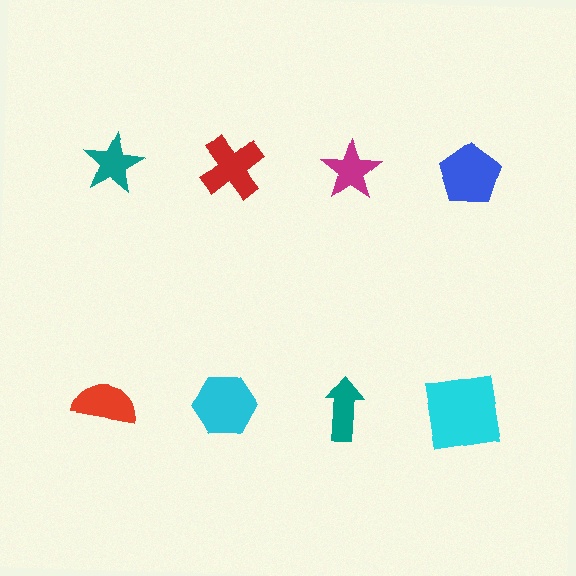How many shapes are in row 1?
4 shapes.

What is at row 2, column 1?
A red semicircle.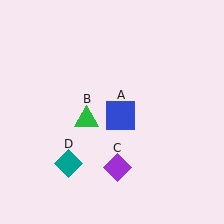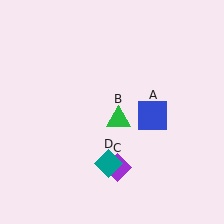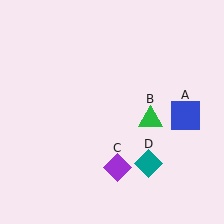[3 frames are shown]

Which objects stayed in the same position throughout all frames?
Purple diamond (object C) remained stationary.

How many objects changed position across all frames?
3 objects changed position: blue square (object A), green triangle (object B), teal diamond (object D).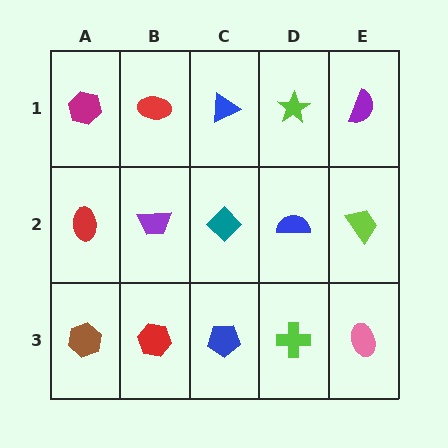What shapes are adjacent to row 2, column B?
A red ellipse (row 1, column B), a red hexagon (row 3, column B), a red ellipse (row 2, column A), a teal diamond (row 2, column C).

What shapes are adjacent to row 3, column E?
A lime trapezoid (row 2, column E), a lime cross (row 3, column D).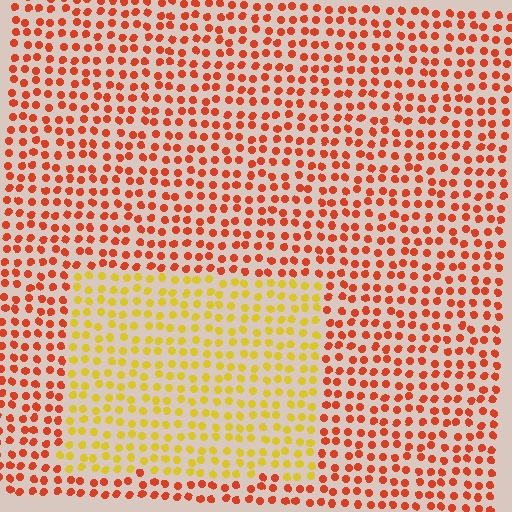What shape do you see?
I see a rectangle.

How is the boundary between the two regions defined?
The boundary is defined purely by a slight shift in hue (about 45 degrees). Spacing, size, and orientation are identical on both sides.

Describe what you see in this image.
The image is filled with small red elements in a uniform arrangement. A rectangle-shaped region is visible where the elements are tinted to a slightly different hue, forming a subtle color boundary.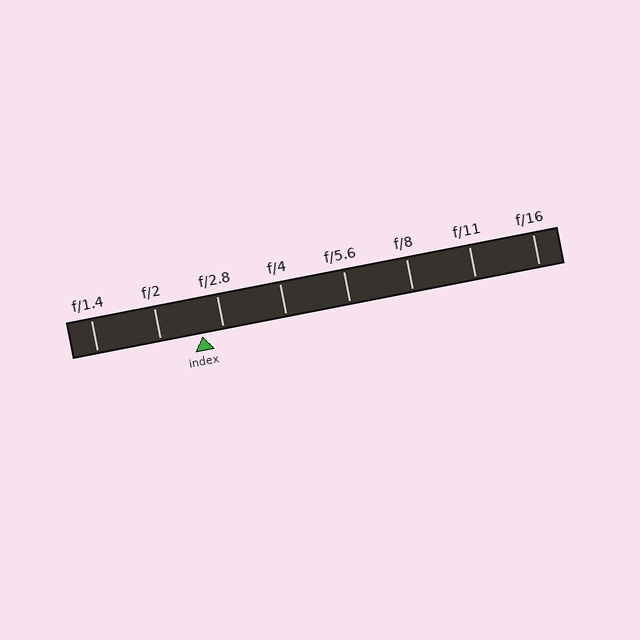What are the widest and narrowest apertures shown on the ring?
The widest aperture shown is f/1.4 and the narrowest is f/16.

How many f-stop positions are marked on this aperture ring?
There are 8 f-stop positions marked.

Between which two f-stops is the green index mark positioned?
The index mark is between f/2 and f/2.8.